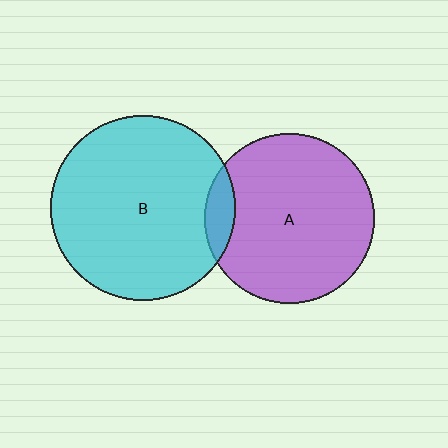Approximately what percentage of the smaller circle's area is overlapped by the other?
Approximately 10%.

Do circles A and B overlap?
Yes.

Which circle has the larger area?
Circle B (cyan).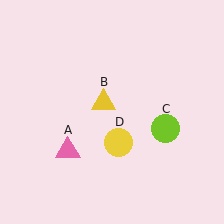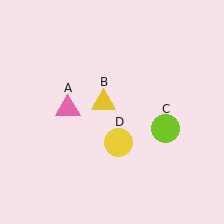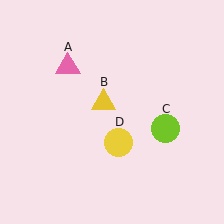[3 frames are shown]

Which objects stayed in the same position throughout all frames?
Yellow triangle (object B) and lime circle (object C) and yellow circle (object D) remained stationary.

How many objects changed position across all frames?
1 object changed position: pink triangle (object A).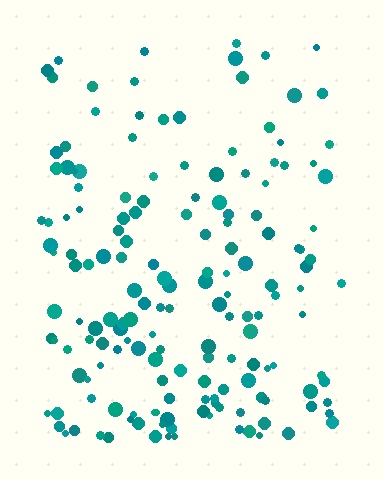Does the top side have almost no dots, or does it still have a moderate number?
Still a moderate number, just noticeably fewer than the bottom.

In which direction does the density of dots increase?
From top to bottom, with the bottom side densest.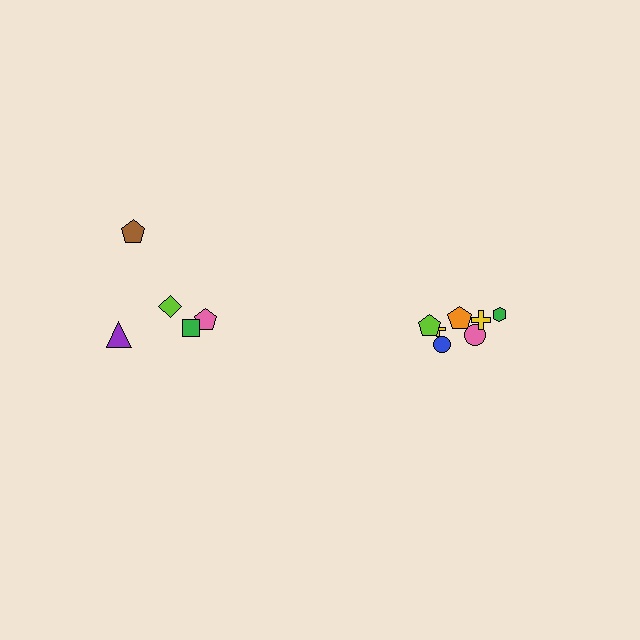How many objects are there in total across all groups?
There are 12 objects.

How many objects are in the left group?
There are 5 objects.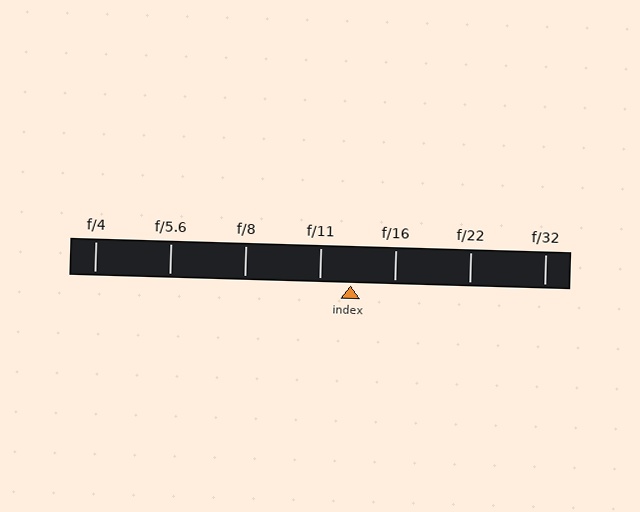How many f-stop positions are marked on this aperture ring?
There are 7 f-stop positions marked.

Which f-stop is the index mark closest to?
The index mark is closest to f/11.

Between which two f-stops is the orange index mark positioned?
The index mark is between f/11 and f/16.